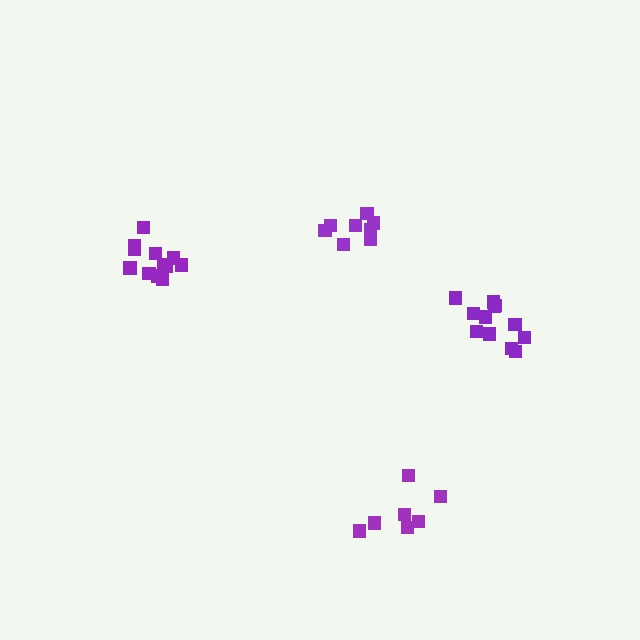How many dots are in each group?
Group 1: 12 dots, Group 2: 8 dots, Group 3: 7 dots, Group 4: 12 dots (39 total).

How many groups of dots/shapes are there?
There are 4 groups.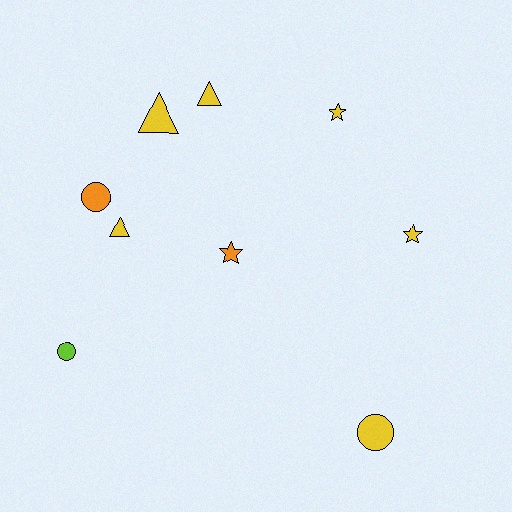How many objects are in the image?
There are 9 objects.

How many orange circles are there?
There is 1 orange circle.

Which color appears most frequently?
Yellow, with 6 objects.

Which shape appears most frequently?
Circle, with 3 objects.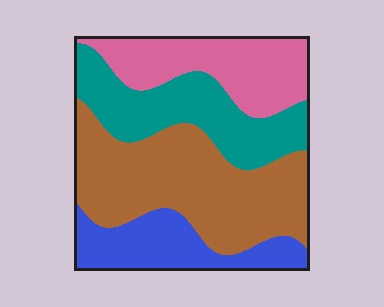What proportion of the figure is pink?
Pink covers around 20% of the figure.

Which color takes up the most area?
Brown, at roughly 40%.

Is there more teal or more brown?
Brown.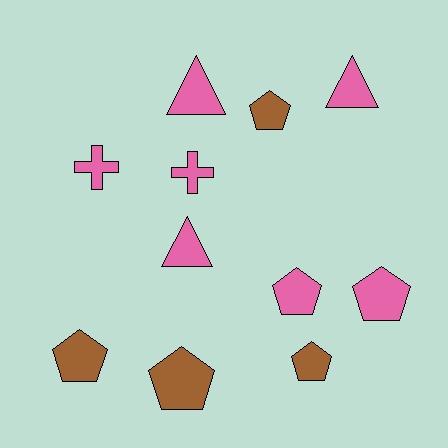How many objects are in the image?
There are 11 objects.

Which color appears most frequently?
Pink, with 7 objects.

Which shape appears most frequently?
Pentagon, with 6 objects.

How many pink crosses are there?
There are 2 pink crosses.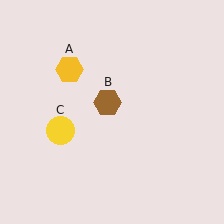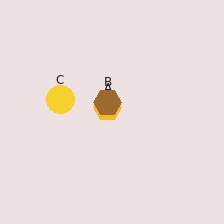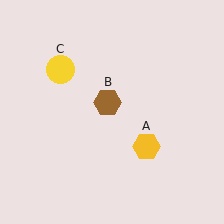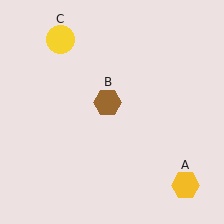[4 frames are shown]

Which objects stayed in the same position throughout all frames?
Brown hexagon (object B) remained stationary.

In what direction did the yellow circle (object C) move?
The yellow circle (object C) moved up.